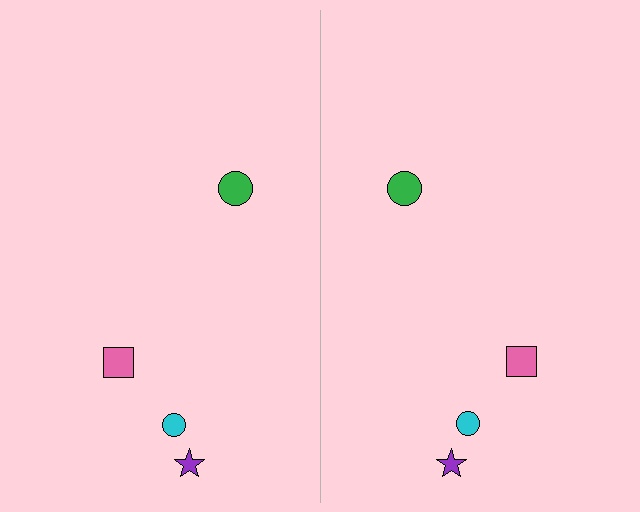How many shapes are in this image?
There are 8 shapes in this image.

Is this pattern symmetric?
Yes, this pattern has bilateral (reflection) symmetry.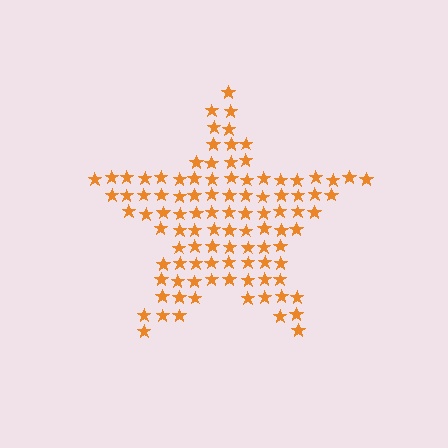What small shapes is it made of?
It is made of small stars.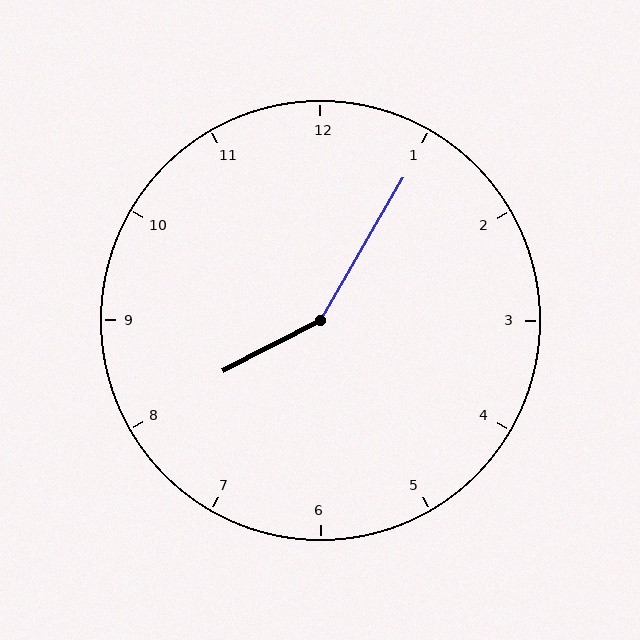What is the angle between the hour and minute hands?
Approximately 148 degrees.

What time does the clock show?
8:05.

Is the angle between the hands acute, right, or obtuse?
It is obtuse.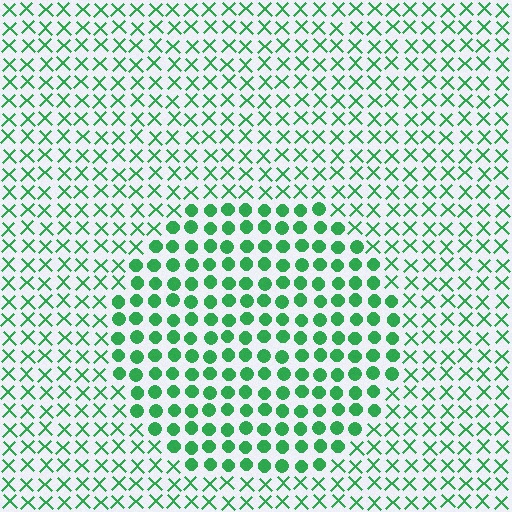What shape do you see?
I see a circle.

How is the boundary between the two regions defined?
The boundary is defined by a change in element shape: circles inside vs. X marks outside. All elements share the same color and spacing.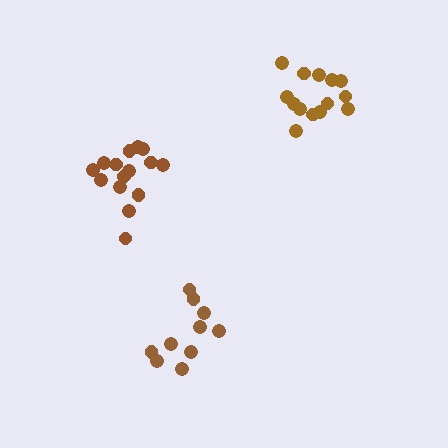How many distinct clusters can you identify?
There are 3 distinct clusters.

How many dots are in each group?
Group 1: 14 dots, Group 2: 15 dots, Group 3: 10 dots (39 total).